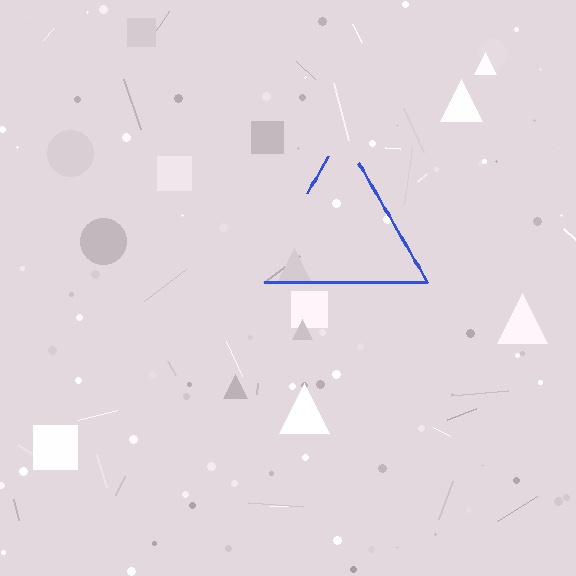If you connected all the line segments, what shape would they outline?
They would outline a triangle.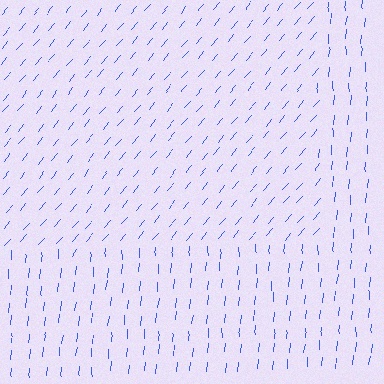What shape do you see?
I see a rectangle.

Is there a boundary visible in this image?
Yes, there is a texture boundary formed by a change in line orientation.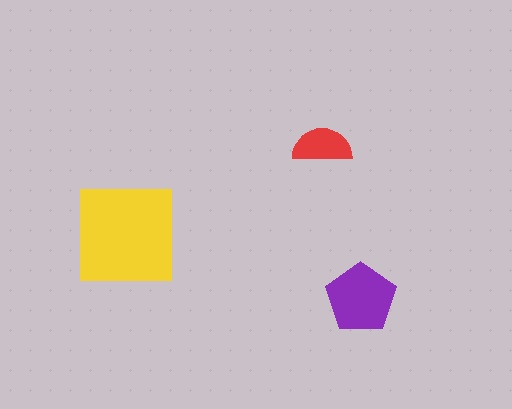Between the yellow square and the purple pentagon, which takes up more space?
The yellow square.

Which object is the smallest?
The red semicircle.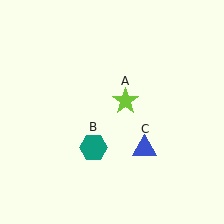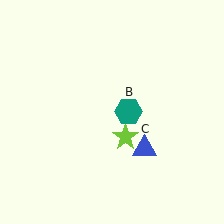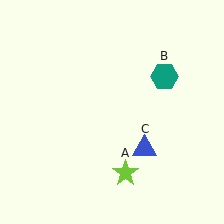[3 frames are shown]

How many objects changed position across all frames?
2 objects changed position: lime star (object A), teal hexagon (object B).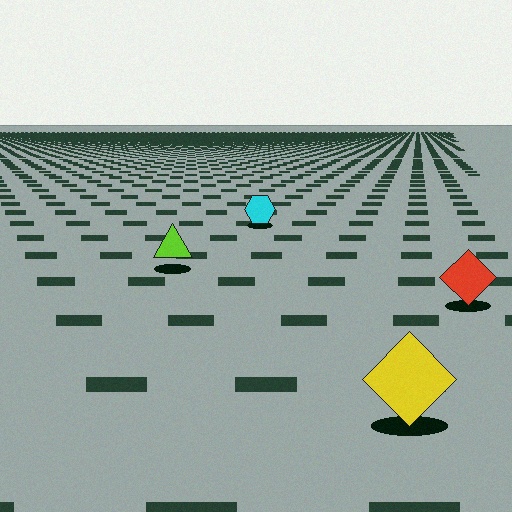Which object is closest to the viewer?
The yellow diamond is closest. The texture marks near it are larger and more spread out.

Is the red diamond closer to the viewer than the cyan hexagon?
Yes. The red diamond is closer — you can tell from the texture gradient: the ground texture is coarser near it.